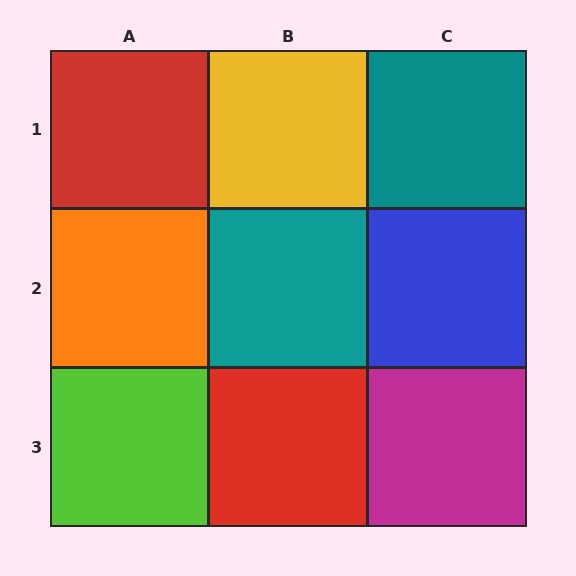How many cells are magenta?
1 cell is magenta.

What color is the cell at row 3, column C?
Magenta.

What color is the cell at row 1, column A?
Red.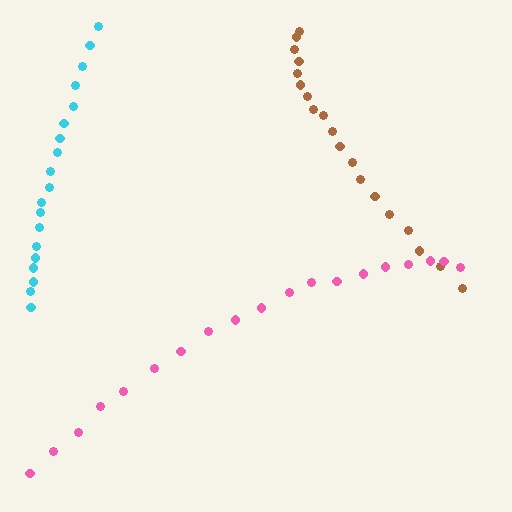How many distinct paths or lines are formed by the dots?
There are 3 distinct paths.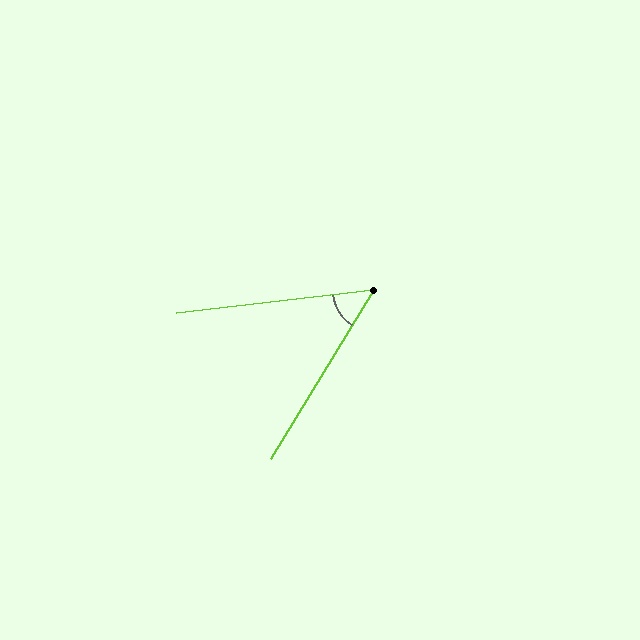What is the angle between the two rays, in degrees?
Approximately 52 degrees.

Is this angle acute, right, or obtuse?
It is acute.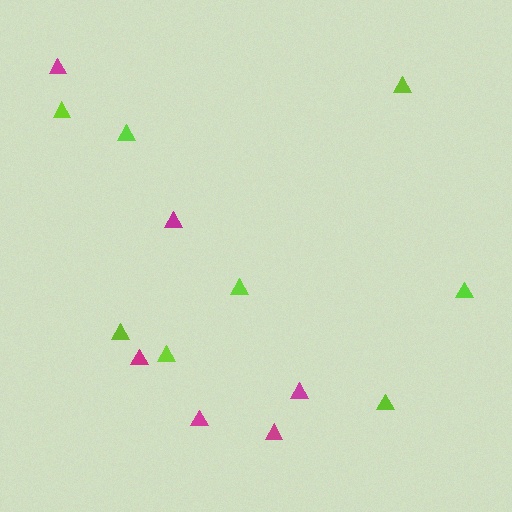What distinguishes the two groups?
There are 2 groups: one group of lime triangles (8) and one group of magenta triangles (6).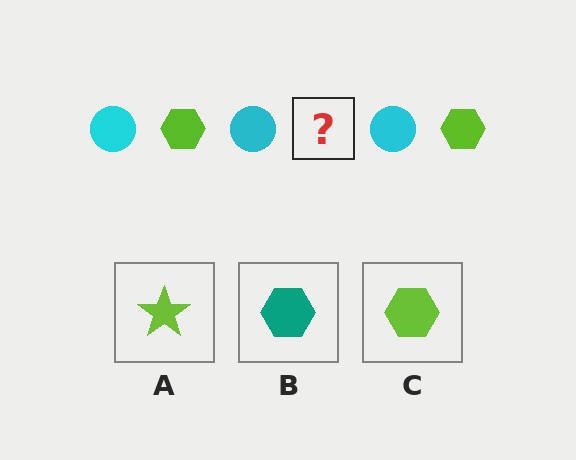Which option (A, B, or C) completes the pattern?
C.